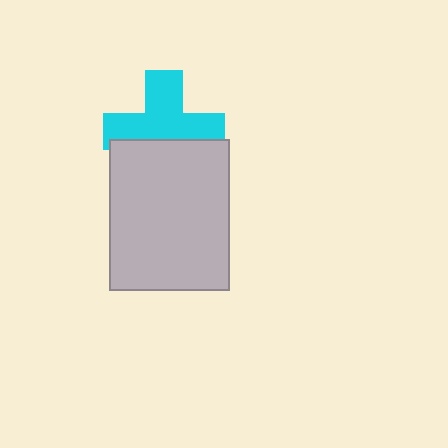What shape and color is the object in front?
The object in front is a light gray rectangle.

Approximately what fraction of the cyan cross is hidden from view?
Roughly 36% of the cyan cross is hidden behind the light gray rectangle.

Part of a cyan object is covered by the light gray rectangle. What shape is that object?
It is a cross.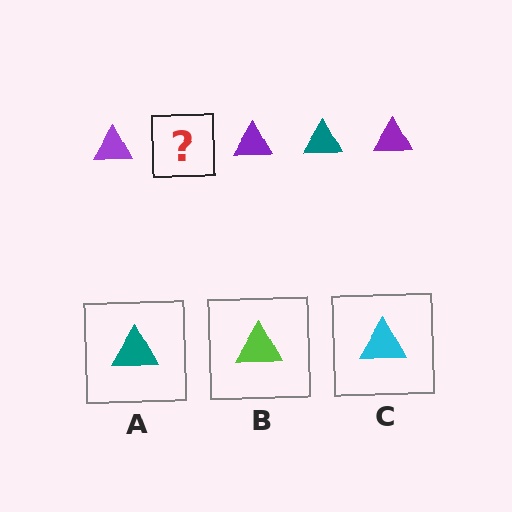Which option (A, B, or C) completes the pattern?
A.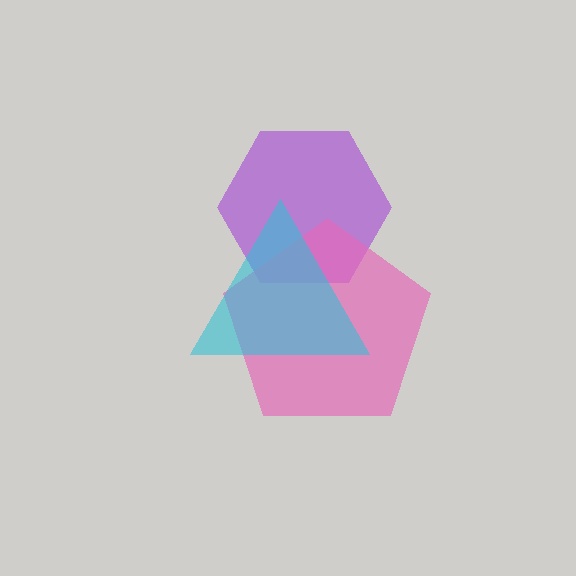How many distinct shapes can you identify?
There are 3 distinct shapes: a purple hexagon, a pink pentagon, a cyan triangle.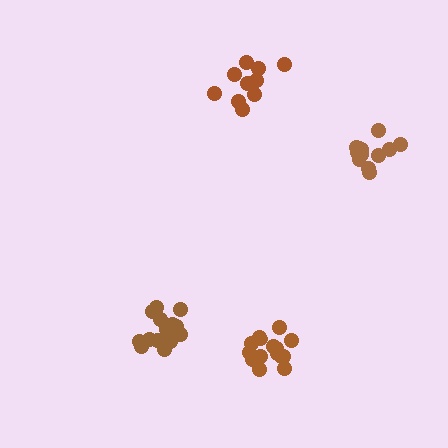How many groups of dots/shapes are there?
There are 4 groups.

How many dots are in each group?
Group 1: 16 dots, Group 2: 15 dots, Group 3: 10 dots, Group 4: 12 dots (53 total).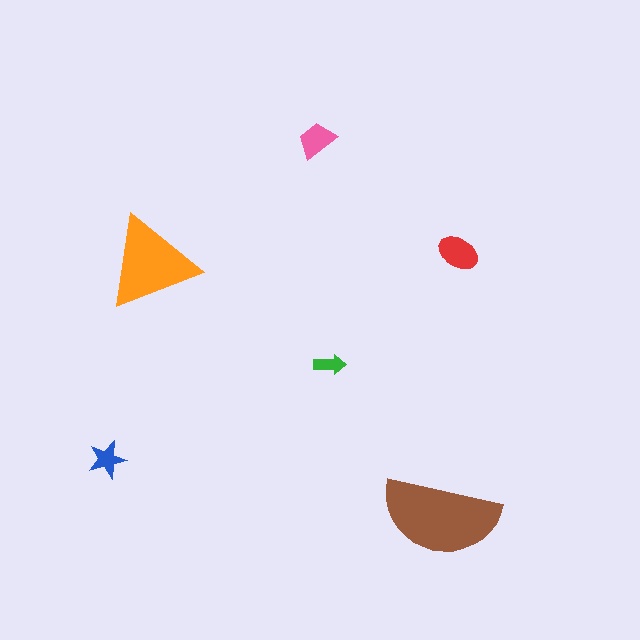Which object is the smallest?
The green arrow.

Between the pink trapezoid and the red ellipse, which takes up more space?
The red ellipse.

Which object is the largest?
The brown semicircle.